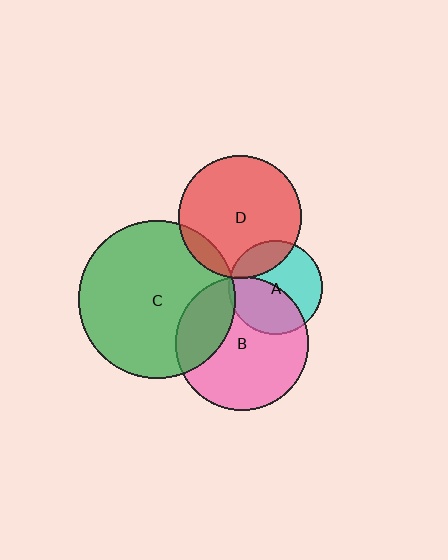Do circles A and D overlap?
Yes.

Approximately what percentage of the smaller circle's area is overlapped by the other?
Approximately 20%.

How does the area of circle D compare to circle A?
Approximately 1.7 times.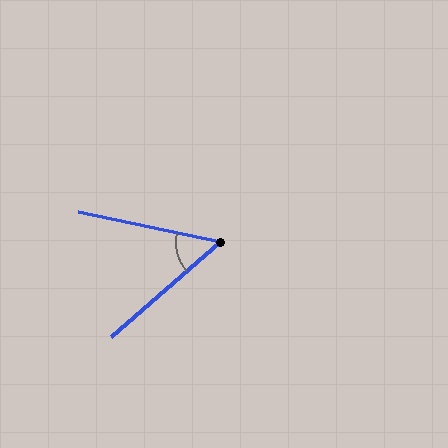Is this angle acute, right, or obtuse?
It is acute.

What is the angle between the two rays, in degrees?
Approximately 53 degrees.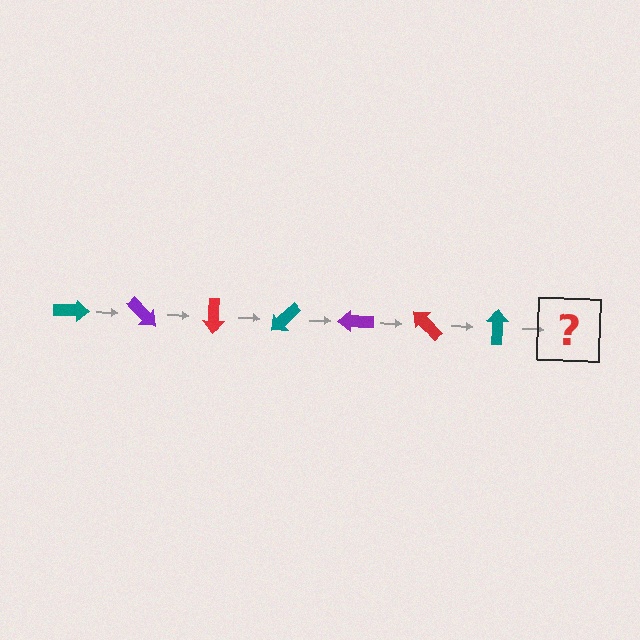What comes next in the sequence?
The next element should be a purple arrow, rotated 315 degrees from the start.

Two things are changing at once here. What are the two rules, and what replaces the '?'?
The two rules are that it rotates 45 degrees each step and the color cycles through teal, purple, and red. The '?' should be a purple arrow, rotated 315 degrees from the start.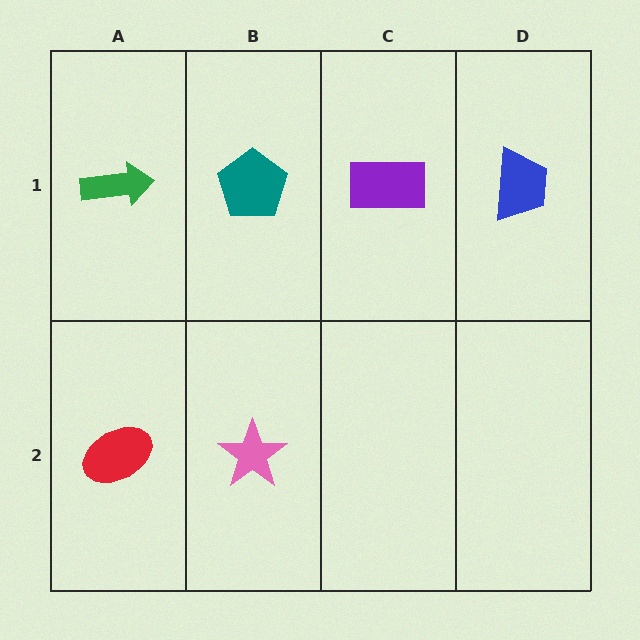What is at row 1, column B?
A teal pentagon.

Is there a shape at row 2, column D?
No, that cell is empty.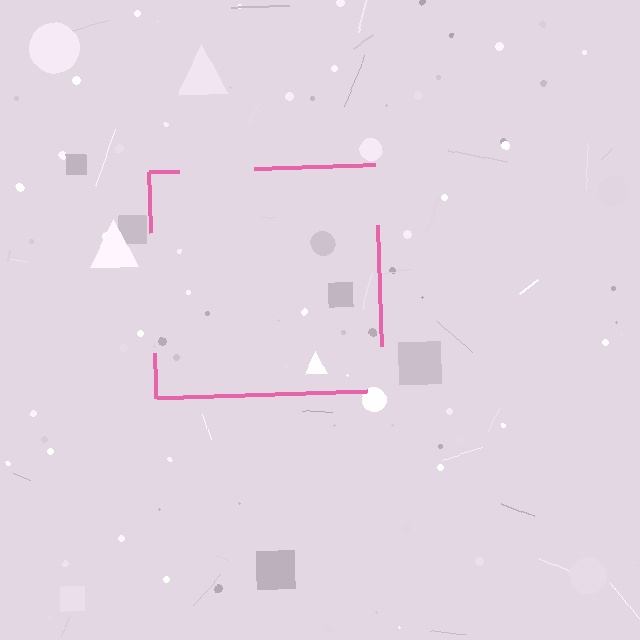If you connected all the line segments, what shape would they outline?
They would outline a square.